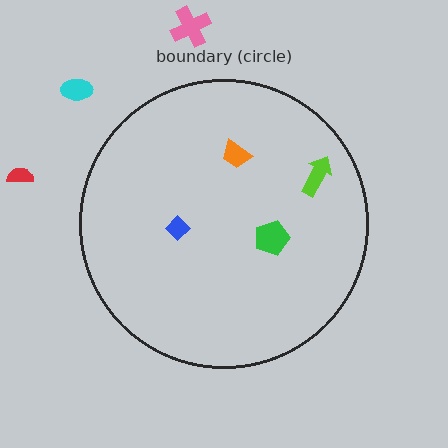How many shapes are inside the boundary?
4 inside, 3 outside.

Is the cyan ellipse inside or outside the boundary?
Outside.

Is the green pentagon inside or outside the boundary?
Inside.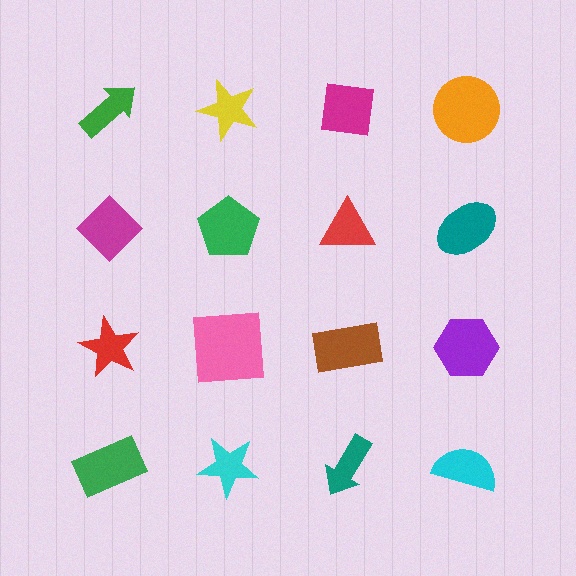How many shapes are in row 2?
4 shapes.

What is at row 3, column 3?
A brown rectangle.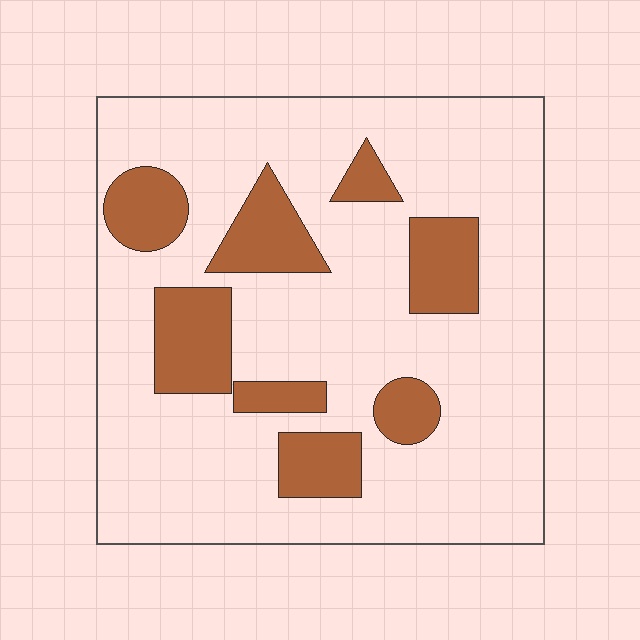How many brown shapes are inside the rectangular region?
8.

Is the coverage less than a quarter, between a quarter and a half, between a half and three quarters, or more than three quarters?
Less than a quarter.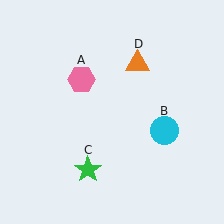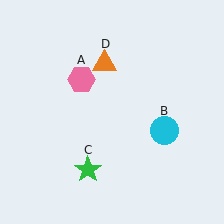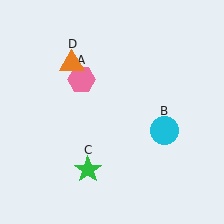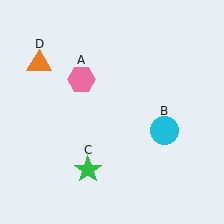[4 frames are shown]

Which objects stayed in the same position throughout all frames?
Pink hexagon (object A) and cyan circle (object B) and green star (object C) remained stationary.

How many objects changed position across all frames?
1 object changed position: orange triangle (object D).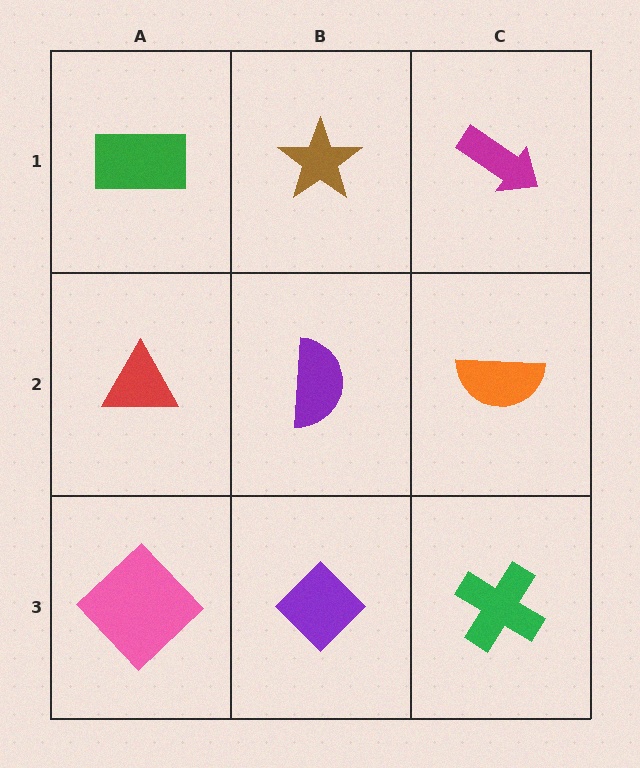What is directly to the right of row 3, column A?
A purple diamond.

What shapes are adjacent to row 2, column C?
A magenta arrow (row 1, column C), a green cross (row 3, column C), a purple semicircle (row 2, column B).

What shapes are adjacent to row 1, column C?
An orange semicircle (row 2, column C), a brown star (row 1, column B).